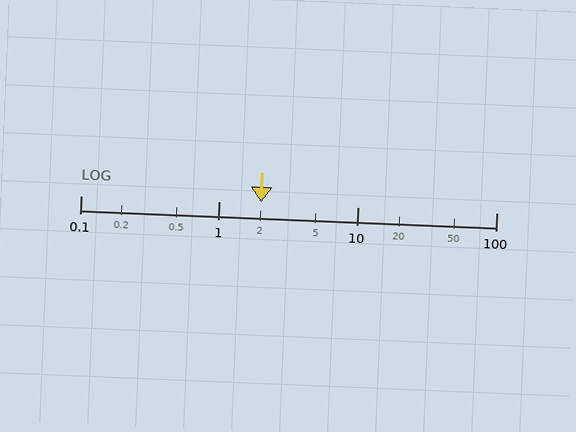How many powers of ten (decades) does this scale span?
The scale spans 3 decades, from 0.1 to 100.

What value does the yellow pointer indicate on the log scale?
The pointer indicates approximately 2.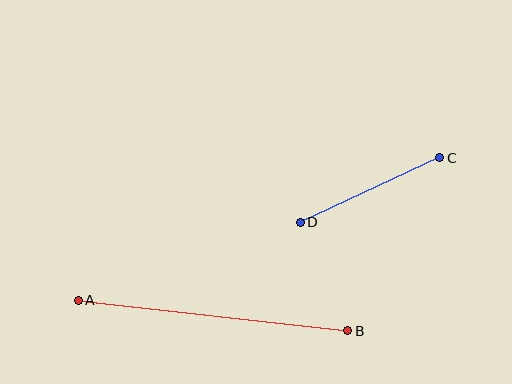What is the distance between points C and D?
The distance is approximately 154 pixels.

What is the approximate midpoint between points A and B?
The midpoint is at approximately (213, 316) pixels.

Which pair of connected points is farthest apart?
Points A and B are farthest apart.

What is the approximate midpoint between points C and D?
The midpoint is at approximately (370, 190) pixels.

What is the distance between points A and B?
The distance is approximately 271 pixels.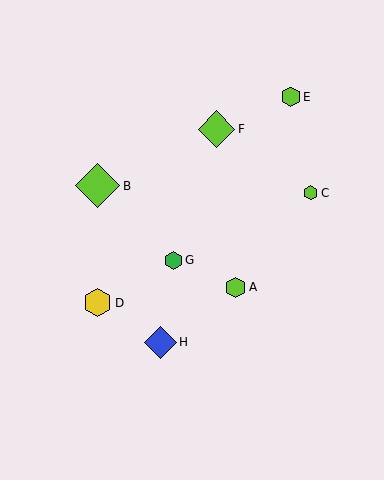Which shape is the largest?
The lime diamond (labeled B) is the largest.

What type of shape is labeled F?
Shape F is a lime diamond.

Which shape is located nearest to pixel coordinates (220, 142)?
The lime diamond (labeled F) at (216, 129) is nearest to that location.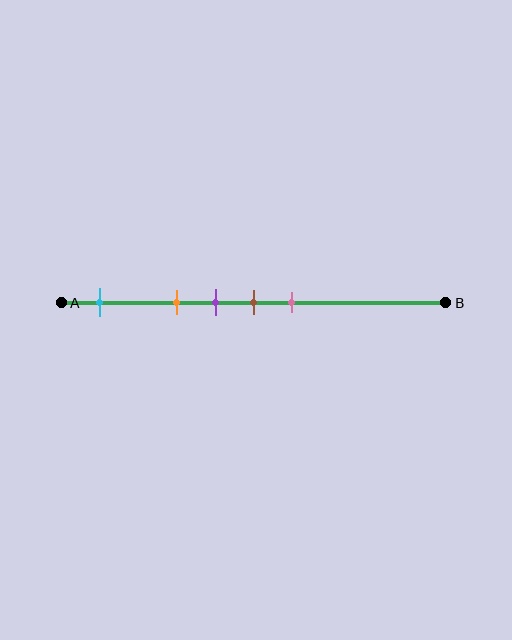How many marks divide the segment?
There are 5 marks dividing the segment.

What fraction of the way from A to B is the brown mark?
The brown mark is approximately 50% (0.5) of the way from A to B.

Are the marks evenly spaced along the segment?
No, the marks are not evenly spaced.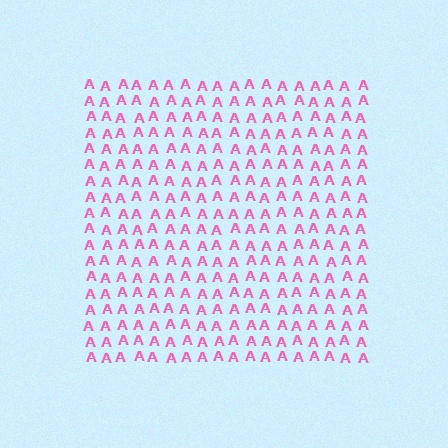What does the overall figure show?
The overall figure shows a square.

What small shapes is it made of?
It is made of small letter A's.